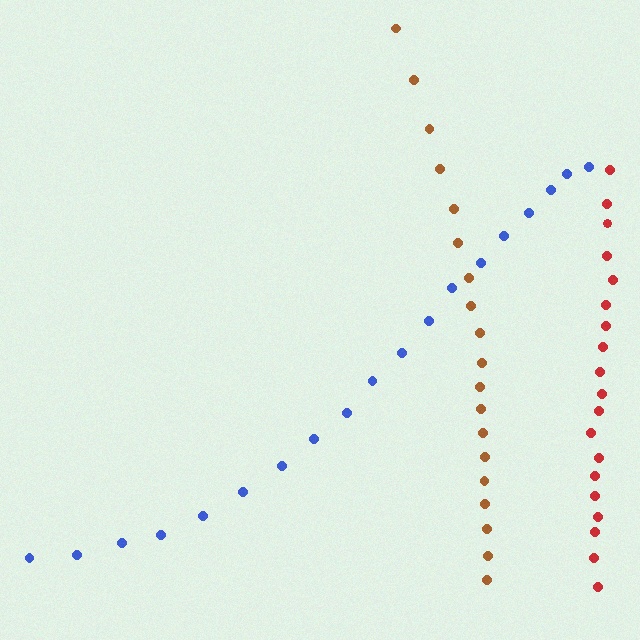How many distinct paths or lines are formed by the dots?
There are 3 distinct paths.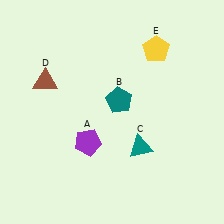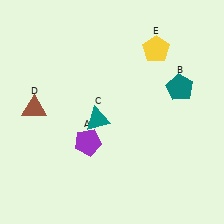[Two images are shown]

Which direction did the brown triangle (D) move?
The brown triangle (D) moved down.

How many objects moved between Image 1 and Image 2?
3 objects moved between the two images.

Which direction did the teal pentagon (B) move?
The teal pentagon (B) moved right.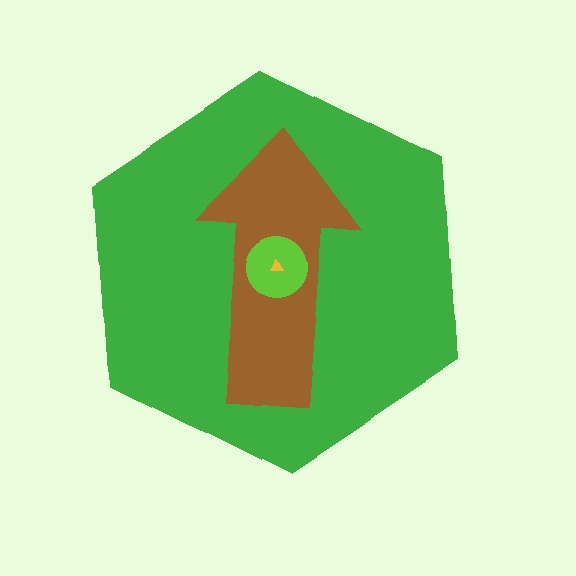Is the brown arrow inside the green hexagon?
Yes.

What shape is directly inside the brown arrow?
The lime circle.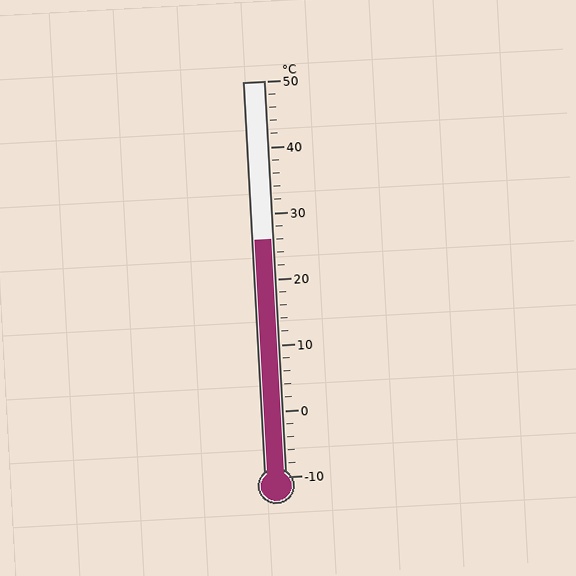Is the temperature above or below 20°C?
The temperature is above 20°C.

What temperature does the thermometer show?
The thermometer shows approximately 26°C.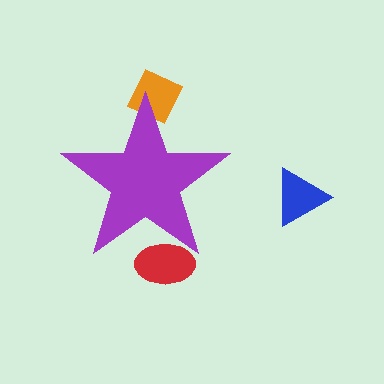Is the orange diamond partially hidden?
Yes, the orange diamond is partially hidden behind the purple star.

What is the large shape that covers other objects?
A purple star.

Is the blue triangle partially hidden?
No, the blue triangle is fully visible.